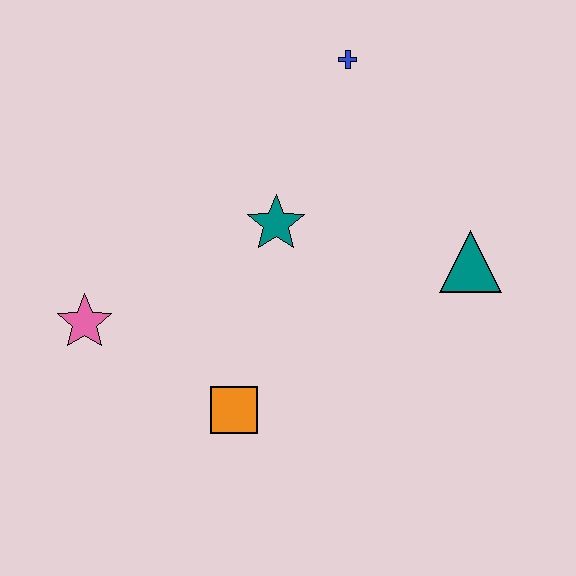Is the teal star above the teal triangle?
Yes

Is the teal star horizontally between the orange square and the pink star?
No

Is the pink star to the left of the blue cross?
Yes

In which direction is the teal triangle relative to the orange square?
The teal triangle is to the right of the orange square.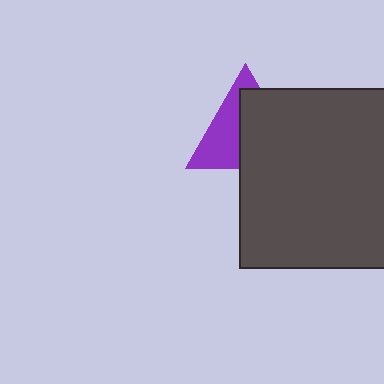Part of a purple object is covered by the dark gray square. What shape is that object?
It is a triangle.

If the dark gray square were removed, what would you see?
You would see the complete purple triangle.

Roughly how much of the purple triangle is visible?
A small part of it is visible (roughly 45%).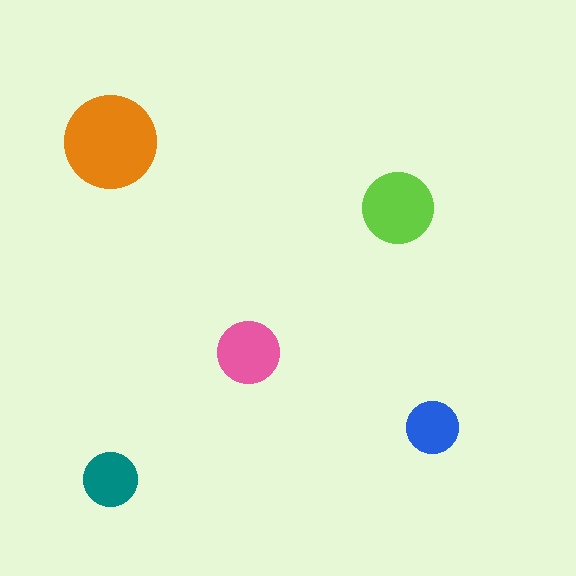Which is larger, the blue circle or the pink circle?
The pink one.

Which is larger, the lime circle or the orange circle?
The orange one.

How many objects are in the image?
There are 5 objects in the image.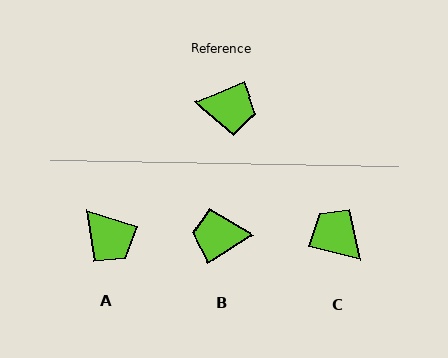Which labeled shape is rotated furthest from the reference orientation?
B, about 171 degrees away.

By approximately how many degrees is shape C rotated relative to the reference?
Approximately 142 degrees counter-clockwise.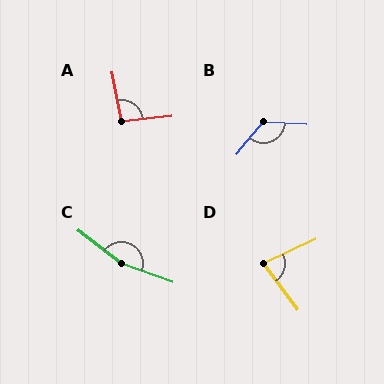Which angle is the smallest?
D, at approximately 79 degrees.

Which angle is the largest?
C, at approximately 161 degrees.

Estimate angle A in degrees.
Approximately 94 degrees.